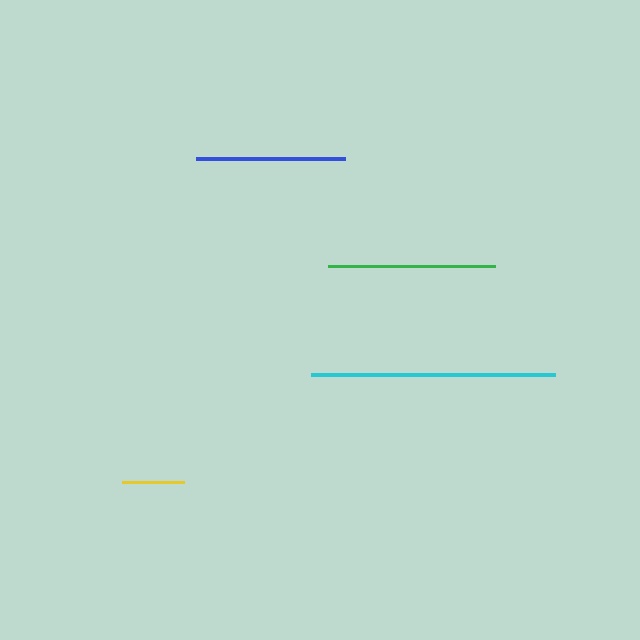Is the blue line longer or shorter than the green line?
The green line is longer than the blue line.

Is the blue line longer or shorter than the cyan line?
The cyan line is longer than the blue line.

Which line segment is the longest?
The cyan line is the longest at approximately 244 pixels.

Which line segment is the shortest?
The yellow line is the shortest at approximately 62 pixels.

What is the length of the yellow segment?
The yellow segment is approximately 62 pixels long.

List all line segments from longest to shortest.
From longest to shortest: cyan, green, blue, yellow.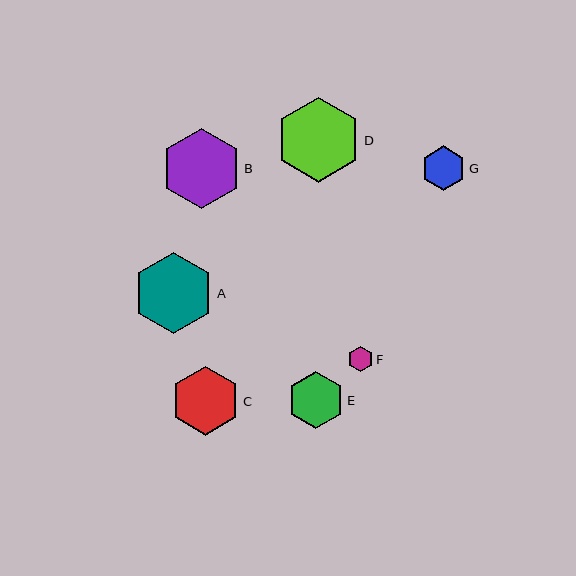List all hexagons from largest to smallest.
From largest to smallest: D, A, B, C, E, G, F.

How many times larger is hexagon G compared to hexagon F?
Hexagon G is approximately 1.8 times the size of hexagon F.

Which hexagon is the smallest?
Hexagon F is the smallest with a size of approximately 25 pixels.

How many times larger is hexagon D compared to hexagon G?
Hexagon D is approximately 1.9 times the size of hexagon G.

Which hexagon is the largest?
Hexagon D is the largest with a size of approximately 85 pixels.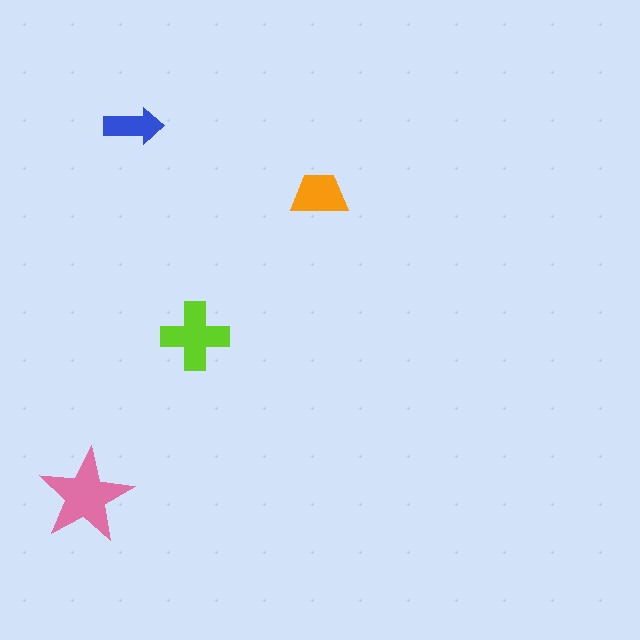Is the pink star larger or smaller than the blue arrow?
Larger.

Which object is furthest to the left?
The pink star is leftmost.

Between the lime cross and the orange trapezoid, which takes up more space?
The lime cross.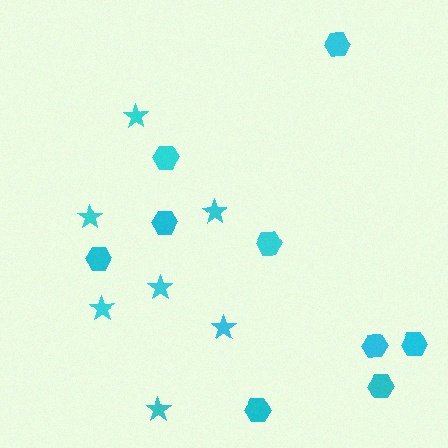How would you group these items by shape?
There are 2 groups: one group of hexagons (9) and one group of stars (7).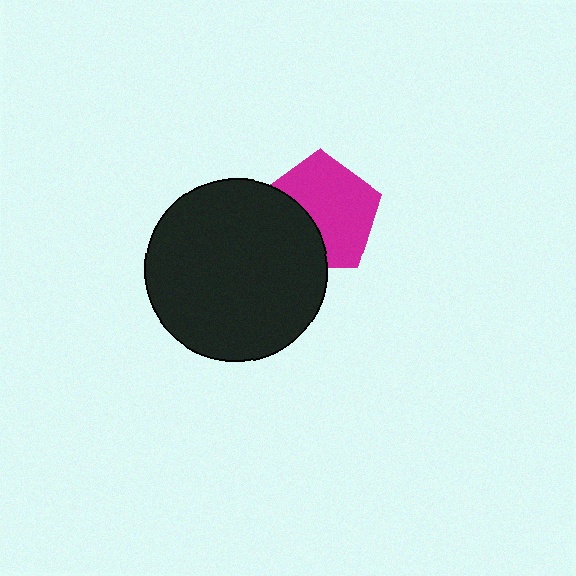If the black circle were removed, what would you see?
You would see the complete magenta pentagon.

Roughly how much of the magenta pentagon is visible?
Most of it is visible (roughly 65%).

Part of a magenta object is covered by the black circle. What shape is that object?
It is a pentagon.